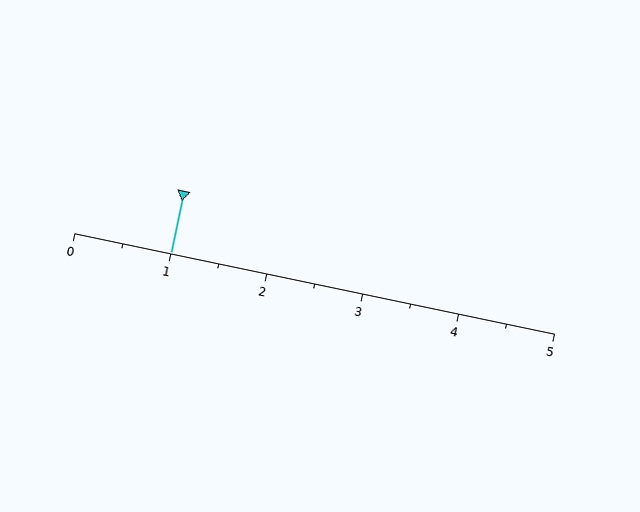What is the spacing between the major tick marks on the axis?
The major ticks are spaced 1 apart.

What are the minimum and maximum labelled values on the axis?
The axis runs from 0 to 5.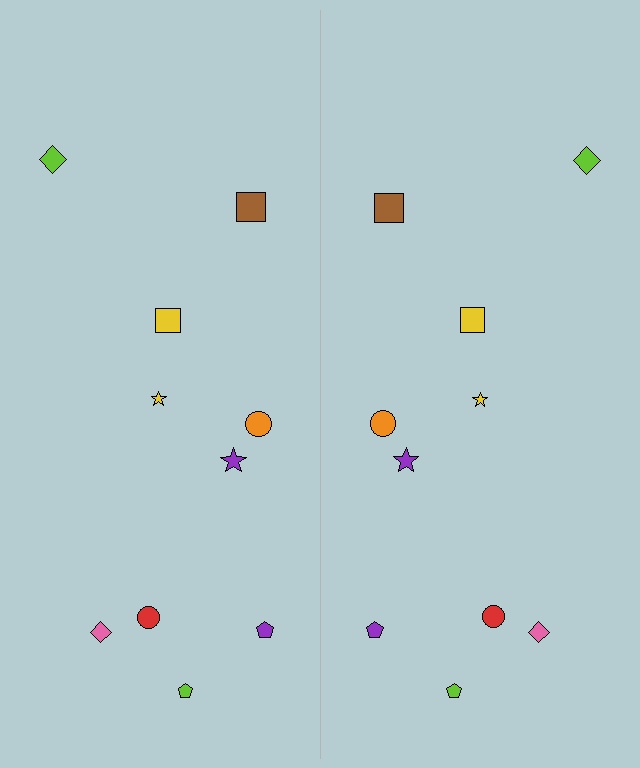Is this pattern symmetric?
Yes, this pattern has bilateral (reflection) symmetry.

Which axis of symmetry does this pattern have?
The pattern has a vertical axis of symmetry running through the center of the image.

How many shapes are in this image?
There are 20 shapes in this image.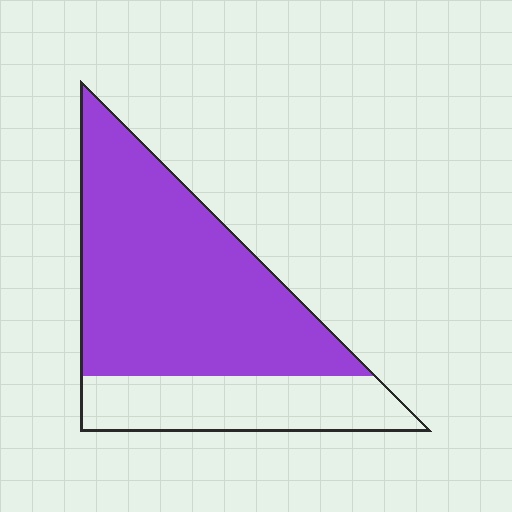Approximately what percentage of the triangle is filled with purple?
Approximately 70%.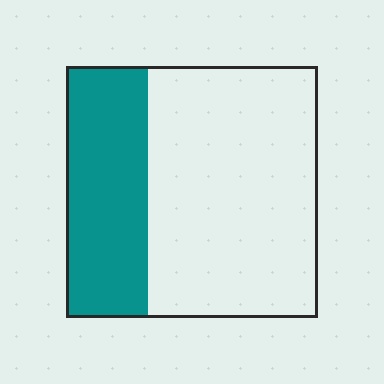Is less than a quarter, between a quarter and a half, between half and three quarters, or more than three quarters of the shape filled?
Between a quarter and a half.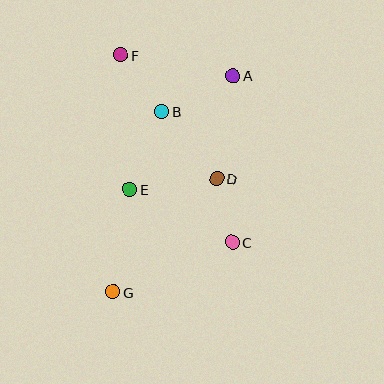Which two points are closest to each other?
Points C and D are closest to each other.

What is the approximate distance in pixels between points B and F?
The distance between B and F is approximately 70 pixels.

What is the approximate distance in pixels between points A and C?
The distance between A and C is approximately 166 pixels.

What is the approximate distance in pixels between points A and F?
The distance between A and F is approximately 115 pixels.